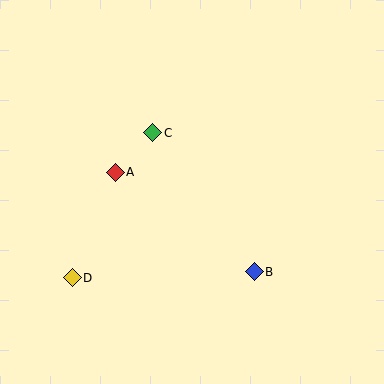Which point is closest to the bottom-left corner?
Point D is closest to the bottom-left corner.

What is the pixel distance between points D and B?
The distance between D and B is 182 pixels.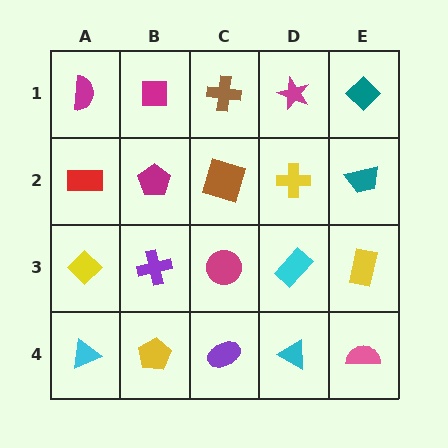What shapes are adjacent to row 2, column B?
A magenta square (row 1, column B), a purple cross (row 3, column B), a red rectangle (row 2, column A), a brown square (row 2, column C).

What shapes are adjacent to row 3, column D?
A yellow cross (row 2, column D), a cyan triangle (row 4, column D), a magenta circle (row 3, column C), a yellow rectangle (row 3, column E).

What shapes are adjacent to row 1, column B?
A magenta pentagon (row 2, column B), a magenta semicircle (row 1, column A), a brown cross (row 1, column C).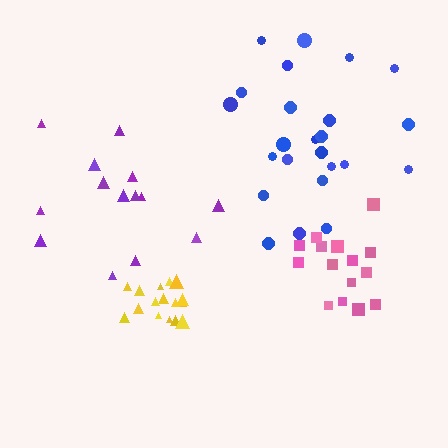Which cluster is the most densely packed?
Yellow.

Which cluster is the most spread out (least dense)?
Purple.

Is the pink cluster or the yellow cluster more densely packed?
Yellow.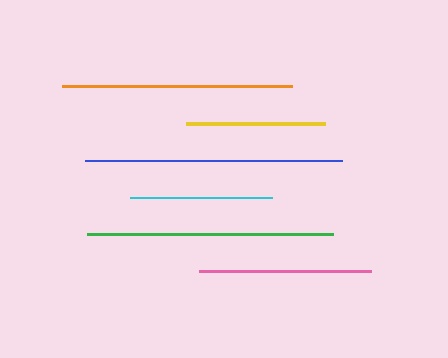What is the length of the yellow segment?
The yellow segment is approximately 139 pixels long.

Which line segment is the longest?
The blue line is the longest at approximately 258 pixels.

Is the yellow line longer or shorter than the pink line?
The pink line is longer than the yellow line.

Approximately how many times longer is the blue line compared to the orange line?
The blue line is approximately 1.1 times the length of the orange line.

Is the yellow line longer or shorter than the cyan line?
The cyan line is longer than the yellow line.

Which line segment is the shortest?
The yellow line is the shortest at approximately 139 pixels.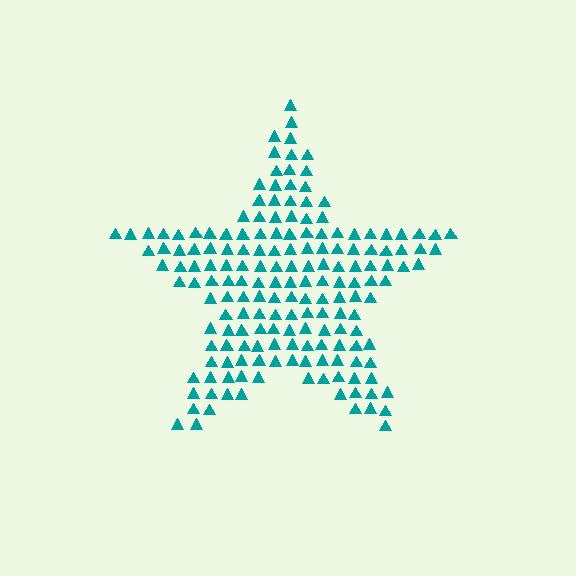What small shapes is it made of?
It is made of small triangles.